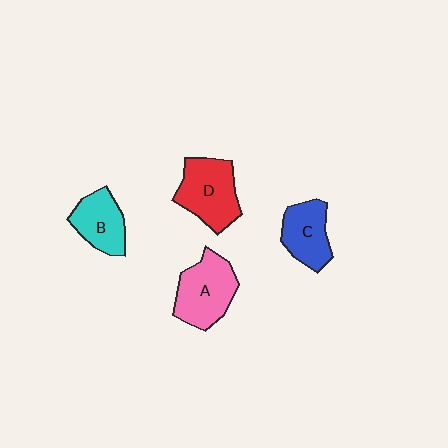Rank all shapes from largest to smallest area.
From largest to smallest: A (pink), D (red), C (blue), B (cyan).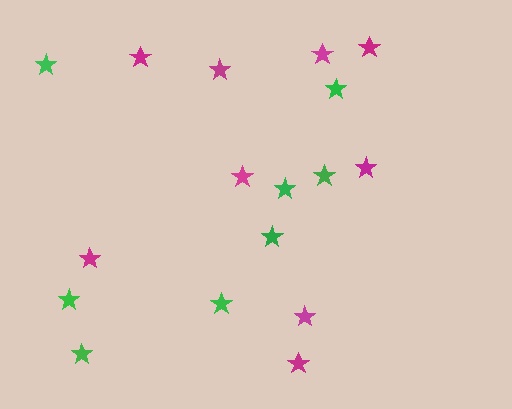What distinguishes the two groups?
There are 2 groups: one group of magenta stars (9) and one group of green stars (8).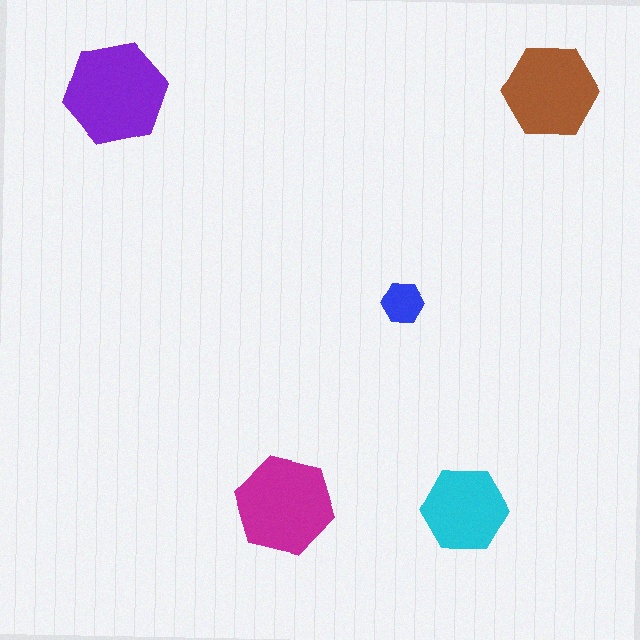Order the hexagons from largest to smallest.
the purple one, the magenta one, the brown one, the cyan one, the blue one.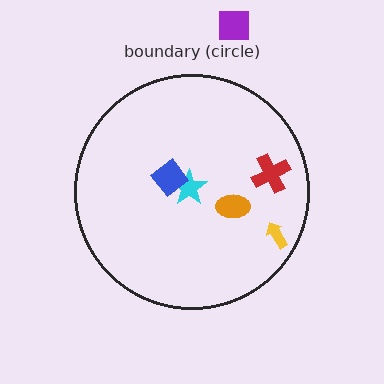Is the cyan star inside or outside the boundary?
Inside.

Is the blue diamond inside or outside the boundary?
Inside.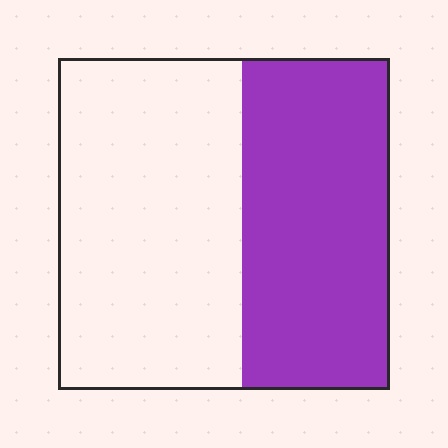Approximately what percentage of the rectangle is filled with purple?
Approximately 45%.